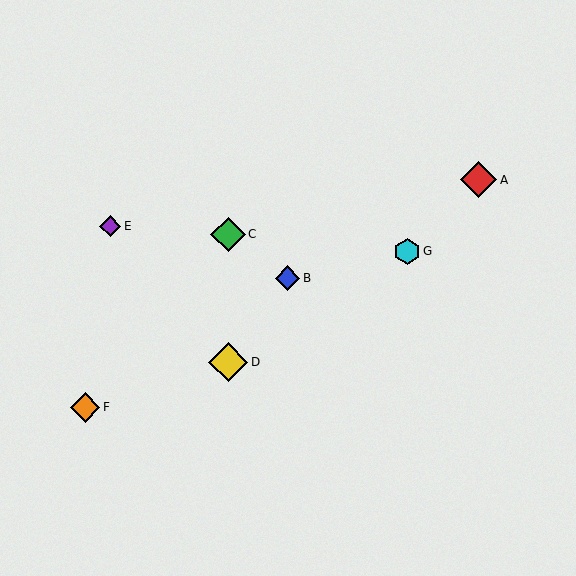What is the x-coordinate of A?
Object A is at x≈479.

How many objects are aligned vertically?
2 objects (C, D) are aligned vertically.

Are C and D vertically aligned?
Yes, both are at x≈228.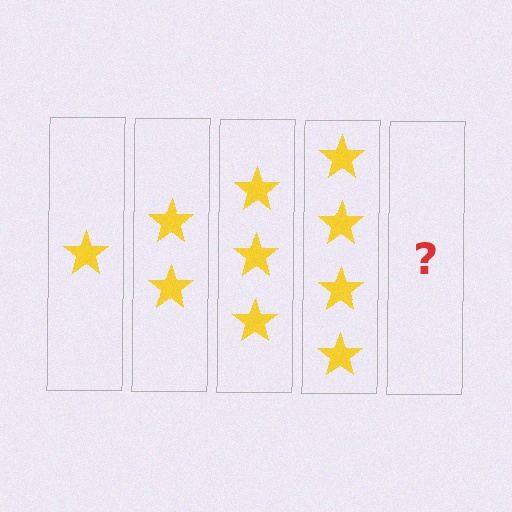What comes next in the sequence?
The next element should be 5 stars.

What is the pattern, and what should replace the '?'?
The pattern is that each step adds one more star. The '?' should be 5 stars.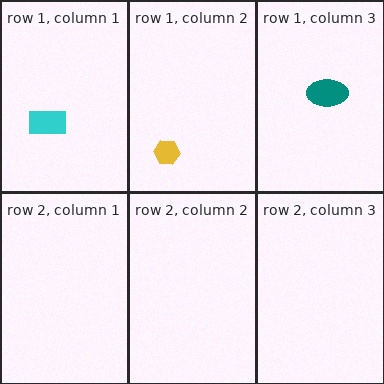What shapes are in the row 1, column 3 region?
The teal ellipse.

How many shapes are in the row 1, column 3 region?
1.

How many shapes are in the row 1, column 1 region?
1.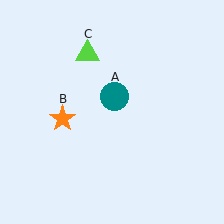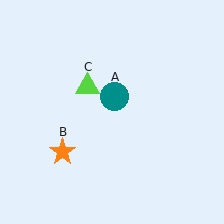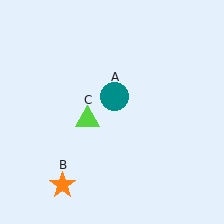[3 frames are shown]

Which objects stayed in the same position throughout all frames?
Teal circle (object A) remained stationary.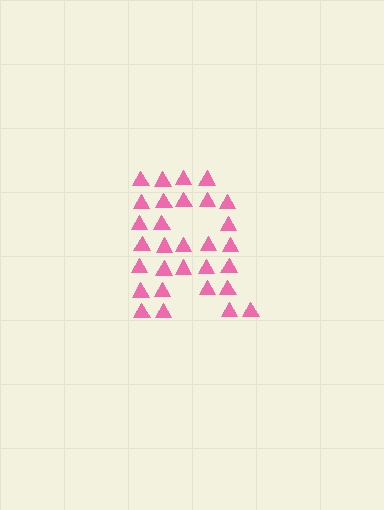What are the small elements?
The small elements are triangles.